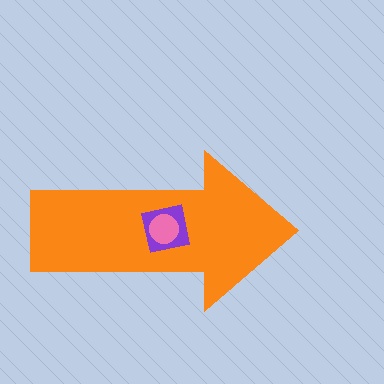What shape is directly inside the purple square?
The pink circle.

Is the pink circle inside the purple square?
Yes.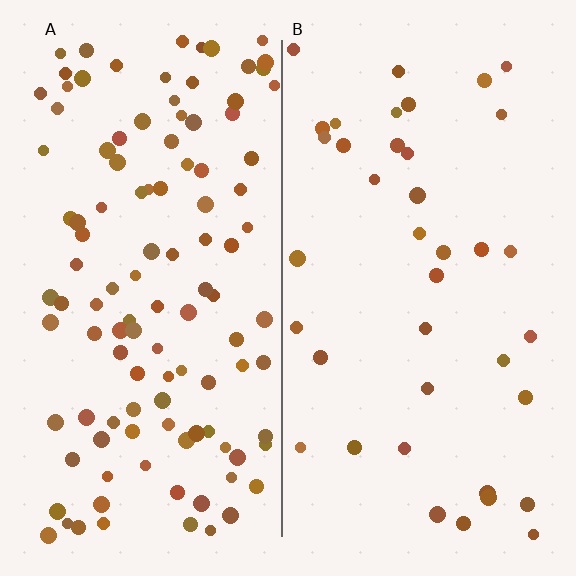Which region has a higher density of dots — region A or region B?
A (the left).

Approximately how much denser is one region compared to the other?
Approximately 2.9× — region A over region B.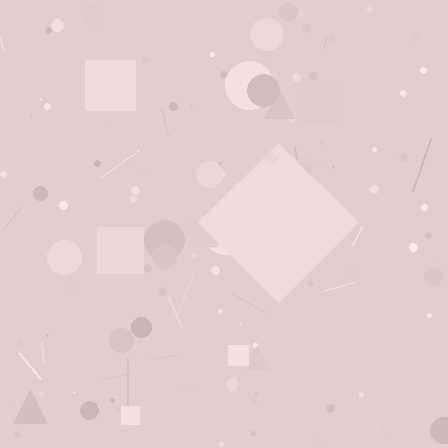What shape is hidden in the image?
A diamond is hidden in the image.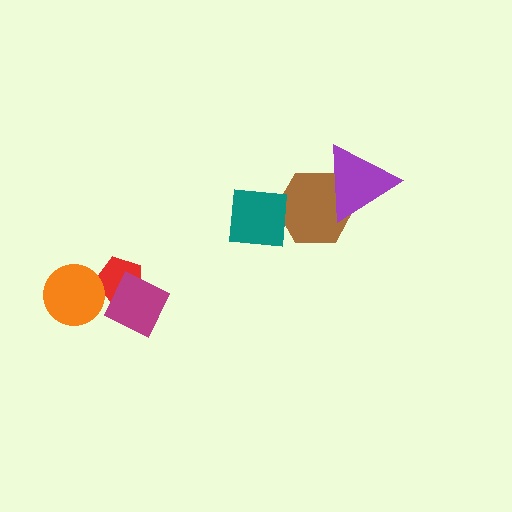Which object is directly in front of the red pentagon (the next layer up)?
The magenta diamond is directly in front of the red pentagon.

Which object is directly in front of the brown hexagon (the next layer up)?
The purple triangle is directly in front of the brown hexagon.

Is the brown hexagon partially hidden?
Yes, it is partially covered by another shape.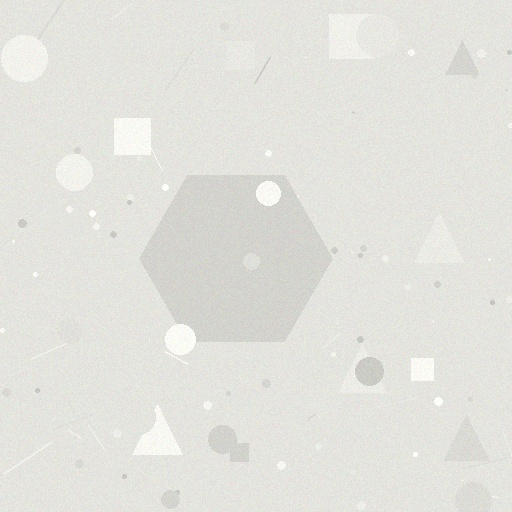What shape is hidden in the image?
A hexagon is hidden in the image.